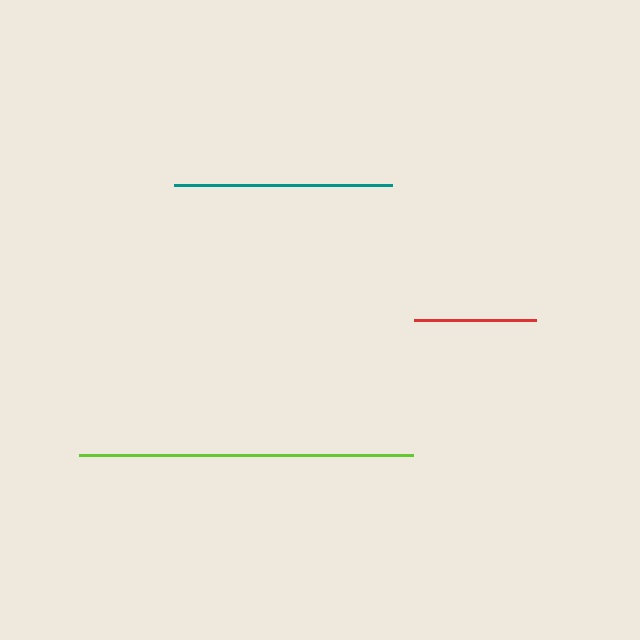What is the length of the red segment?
The red segment is approximately 122 pixels long.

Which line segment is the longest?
The lime line is the longest at approximately 334 pixels.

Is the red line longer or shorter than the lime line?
The lime line is longer than the red line.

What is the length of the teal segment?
The teal segment is approximately 218 pixels long.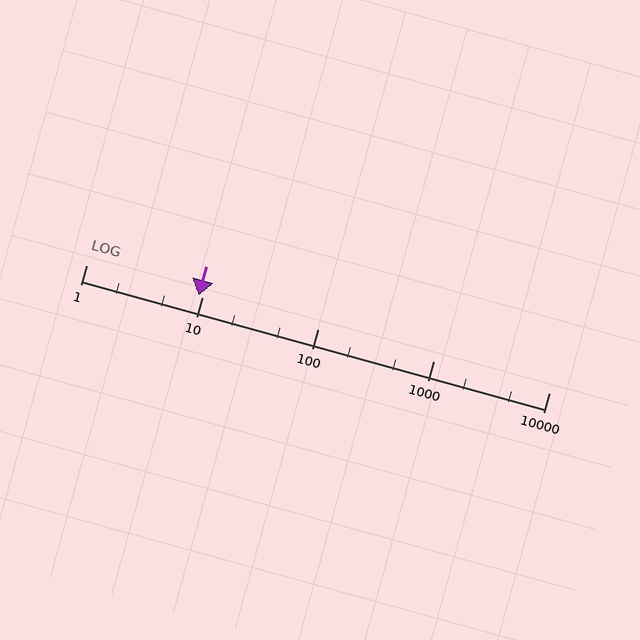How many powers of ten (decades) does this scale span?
The scale spans 4 decades, from 1 to 10000.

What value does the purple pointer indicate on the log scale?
The pointer indicates approximately 9.4.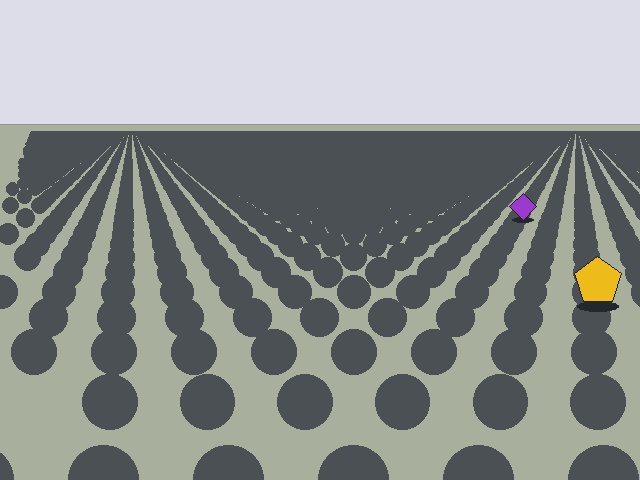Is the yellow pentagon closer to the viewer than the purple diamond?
Yes. The yellow pentagon is closer — you can tell from the texture gradient: the ground texture is coarser near it.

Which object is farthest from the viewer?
The purple diamond is farthest from the viewer. It appears smaller and the ground texture around it is denser.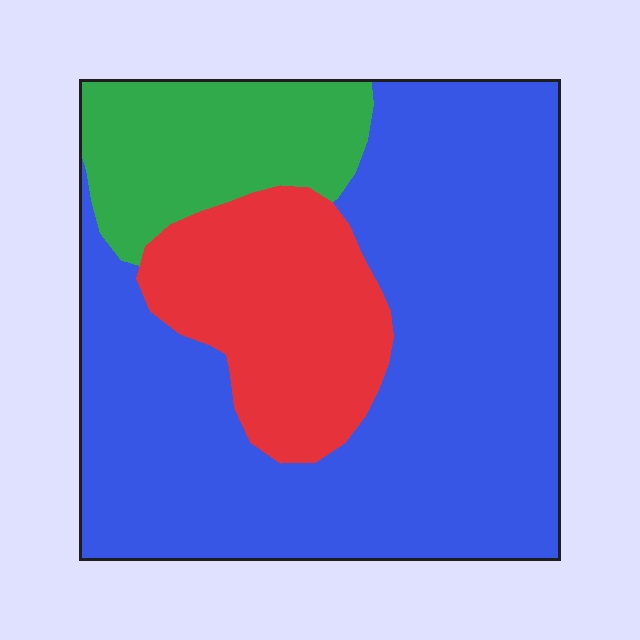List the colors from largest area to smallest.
From largest to smallest: blue, red, green.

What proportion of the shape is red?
Red covers about 20% of the shape.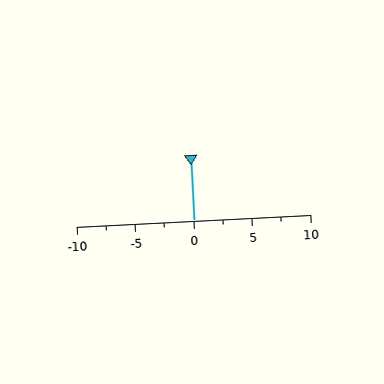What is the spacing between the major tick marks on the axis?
The major ticks are spaced 5 apart.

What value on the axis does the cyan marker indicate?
The marker indicates approximately 0.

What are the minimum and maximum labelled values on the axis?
The axis runs from -10 to 10.